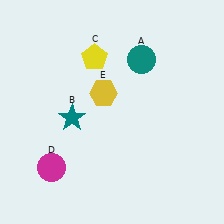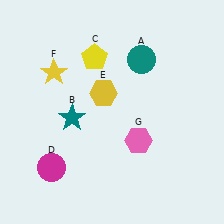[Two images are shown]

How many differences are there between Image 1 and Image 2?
There are 2 differences between the two images.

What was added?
A yellow star (F), a pink hexagon (G) were added in Image 2.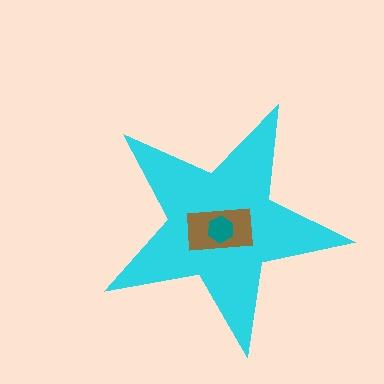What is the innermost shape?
The teal hexagon.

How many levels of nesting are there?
3.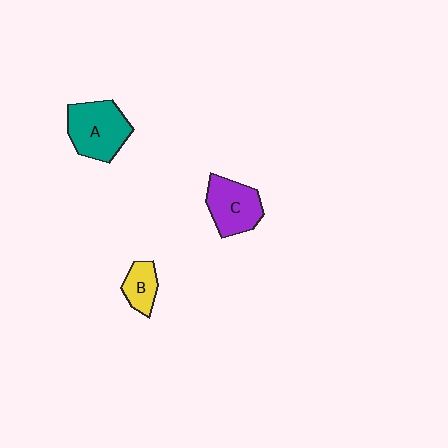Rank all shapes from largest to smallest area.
From largest to smallest: A (teal), C (purple), B (yellow).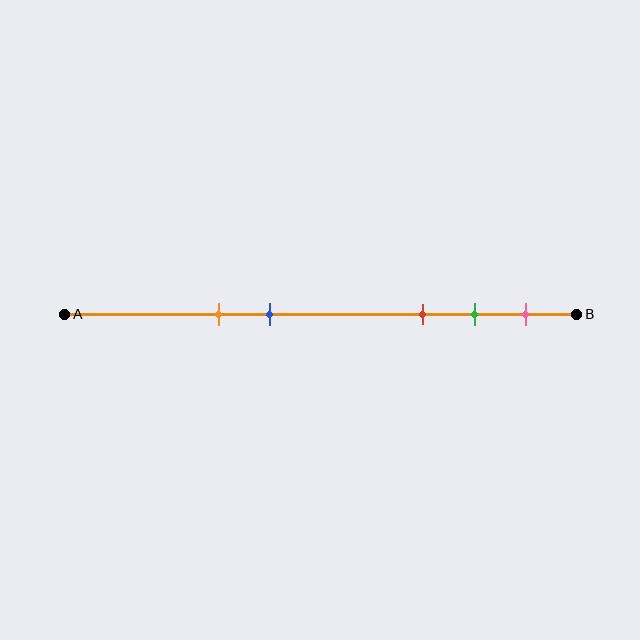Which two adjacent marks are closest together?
The green and pink marks are the closest adjacent pair.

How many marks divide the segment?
There are 5 marks dividing the segment.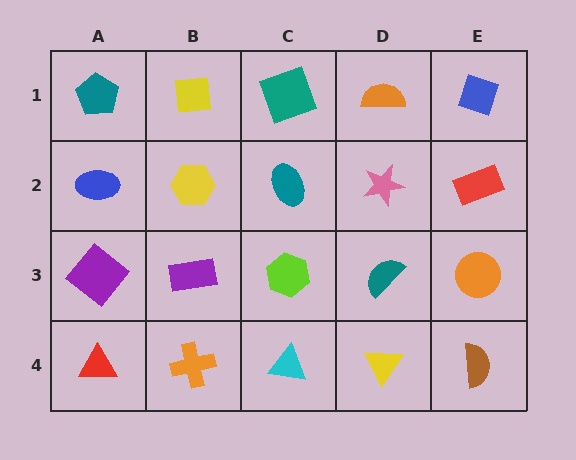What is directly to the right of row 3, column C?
A teal semicircle.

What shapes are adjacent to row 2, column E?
A blue diamond (row 1, column E), an orange circle (row 3, column E), a pink star (row 2, column D).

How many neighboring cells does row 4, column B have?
3.